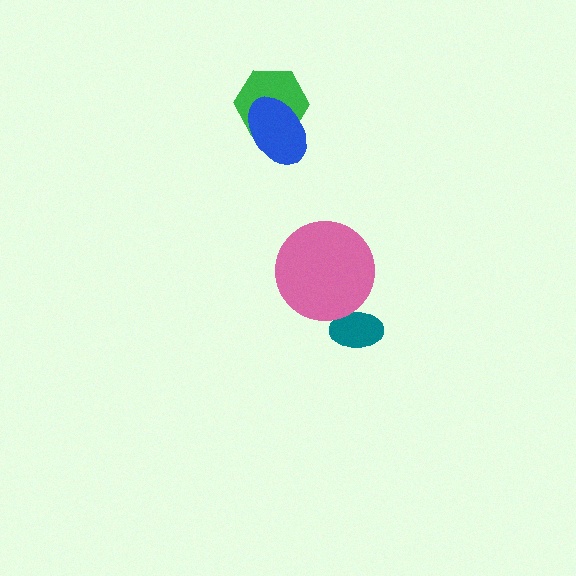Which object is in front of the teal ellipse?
The pink circle is in front of the teal ellipse.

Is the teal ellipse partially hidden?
Yes, it is partially covered by another shape.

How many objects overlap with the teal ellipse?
1 object overlaps with the teal ellipse.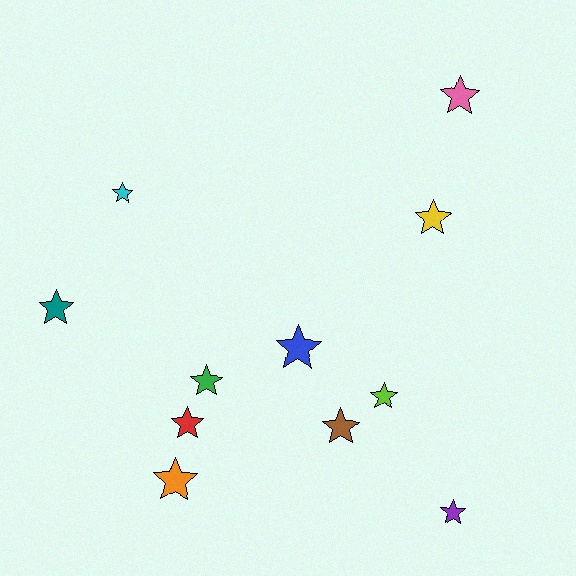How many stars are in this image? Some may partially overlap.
There are 11 stars.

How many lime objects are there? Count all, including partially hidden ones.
There is 1 lime object.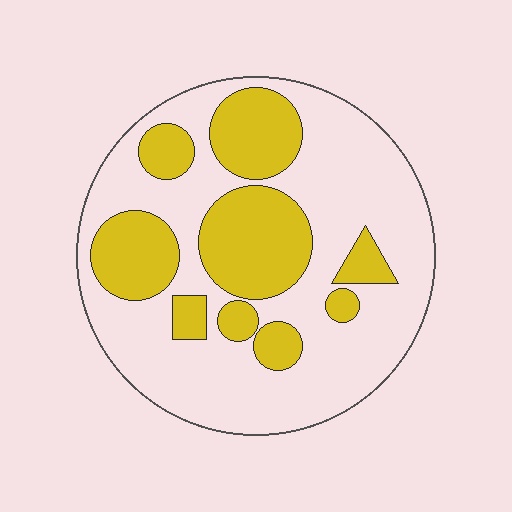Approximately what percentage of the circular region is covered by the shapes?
Approximately 35%.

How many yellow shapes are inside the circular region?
9.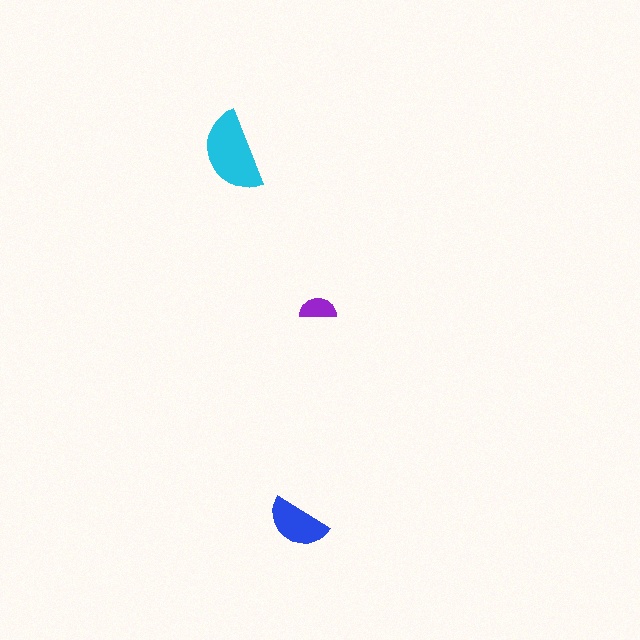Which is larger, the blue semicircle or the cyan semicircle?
The cyan one.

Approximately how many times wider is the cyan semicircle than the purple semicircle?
About 2 times wider.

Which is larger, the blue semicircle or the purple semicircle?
The blue one.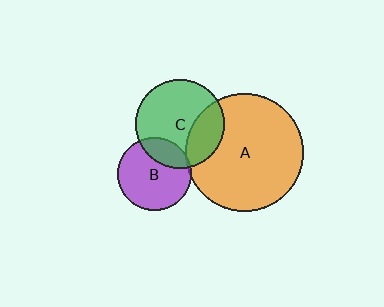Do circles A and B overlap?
Yes.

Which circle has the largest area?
Circle A (orange).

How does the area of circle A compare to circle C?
Approximately 1.8 times.